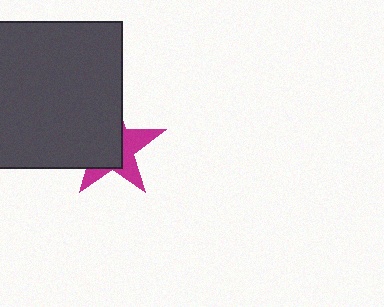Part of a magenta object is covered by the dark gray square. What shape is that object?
It is a star.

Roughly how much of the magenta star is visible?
A small part of it is visible (roughly 40%).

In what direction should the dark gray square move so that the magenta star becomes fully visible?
The dark gray square should move toward the upper-left. That is the shortest direction to clear the overlap and leave the magenta star fully visible.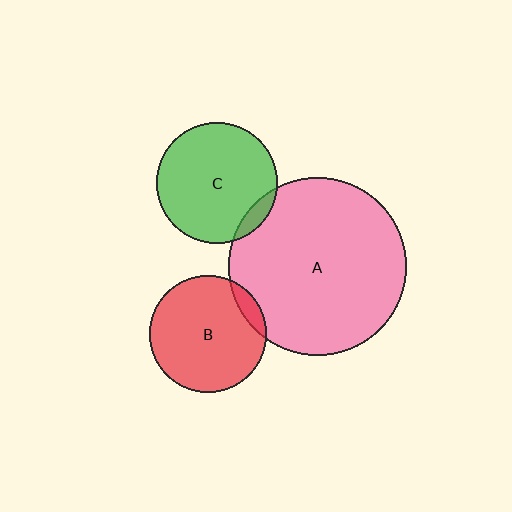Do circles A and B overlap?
Yes.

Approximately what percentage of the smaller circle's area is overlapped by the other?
Approximately 10%.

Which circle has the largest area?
Circle A (pink).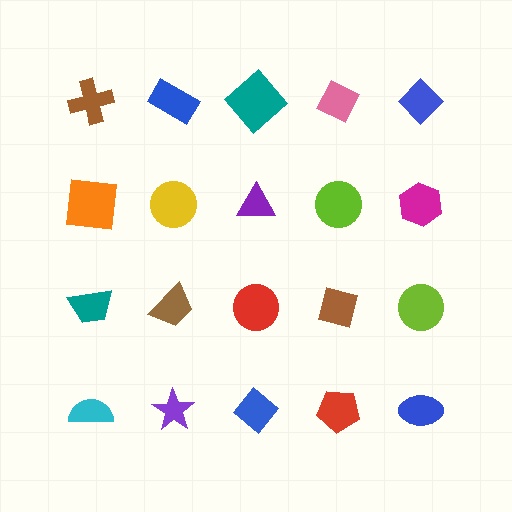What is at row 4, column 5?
A blue ellipse.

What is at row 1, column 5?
A blue diamond.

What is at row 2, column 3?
A purple triangle.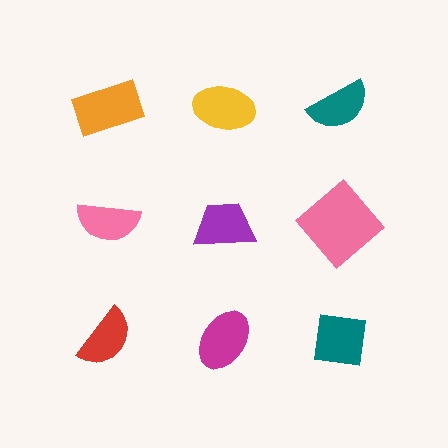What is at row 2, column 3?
A pink diamond.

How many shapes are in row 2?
3 shapes.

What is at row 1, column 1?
An orange rectangle.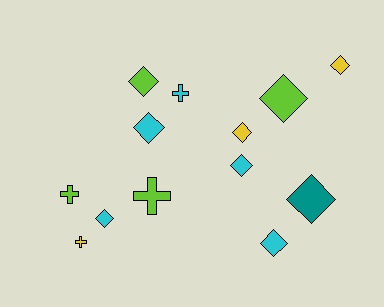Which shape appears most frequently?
Diamond, with 9 objects.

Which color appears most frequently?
Cyan, with 5 objects.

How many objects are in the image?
There are 13 objects.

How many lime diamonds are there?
There are 2 lime diamonds.